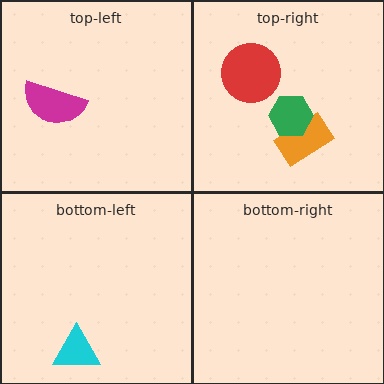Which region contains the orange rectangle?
The top-right region.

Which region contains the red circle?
The top-right region.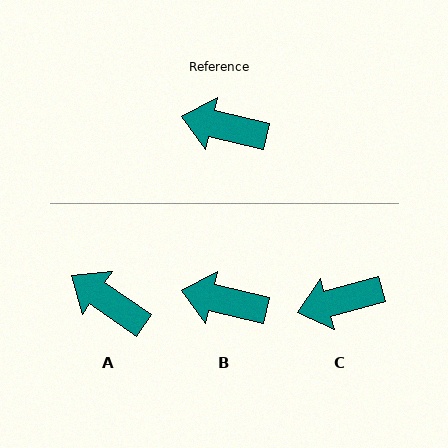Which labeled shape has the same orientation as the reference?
B.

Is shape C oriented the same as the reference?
No, it is off by about 28 degrees.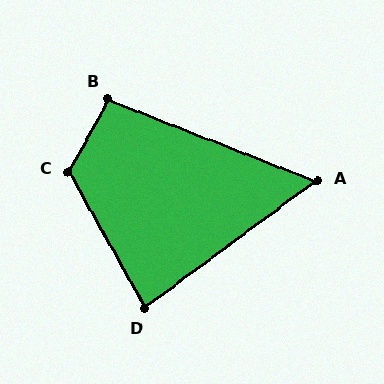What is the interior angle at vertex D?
Approximately 83 degrees (acute).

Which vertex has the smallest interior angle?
A, at approximately 58 degrees.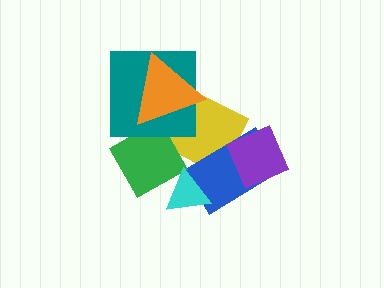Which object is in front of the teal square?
The orange triangle is in front of the teal square.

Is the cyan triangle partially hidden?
No, no other shape covers it.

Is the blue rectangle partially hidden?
Yes, it is partially covered by another shape.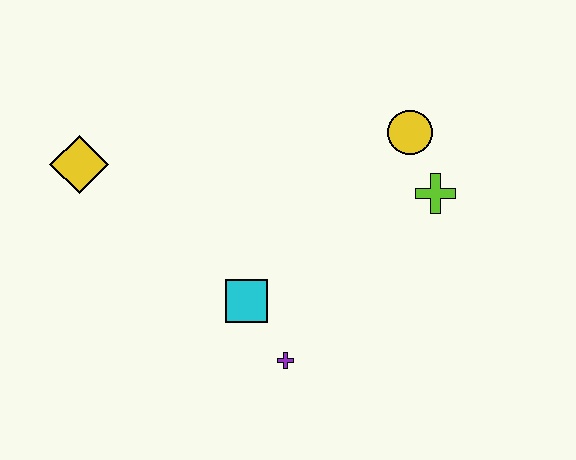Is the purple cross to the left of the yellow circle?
Yes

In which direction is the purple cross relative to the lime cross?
The purple cross is below the lime cross.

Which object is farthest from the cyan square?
The yellow circle is farthest from the cyan square.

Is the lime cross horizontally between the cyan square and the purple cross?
No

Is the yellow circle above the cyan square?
Yes